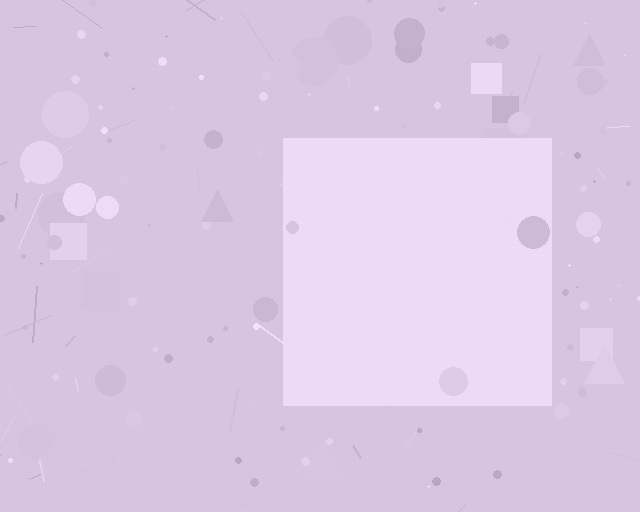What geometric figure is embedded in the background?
A square is embedded in the background.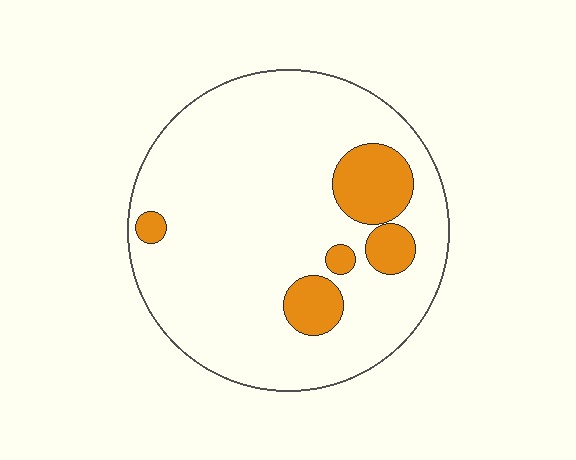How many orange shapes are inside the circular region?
5.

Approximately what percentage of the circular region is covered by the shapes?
Approximately 15%.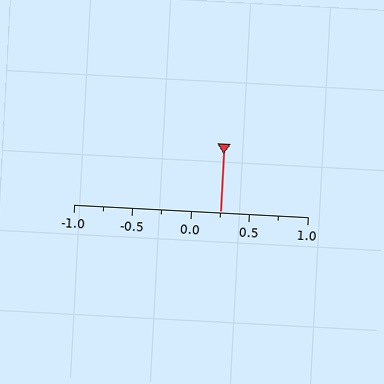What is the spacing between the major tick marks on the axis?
The major ticks are spaced 0.5 apart.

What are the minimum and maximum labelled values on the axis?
The axis runs from -1.0 to 1.0.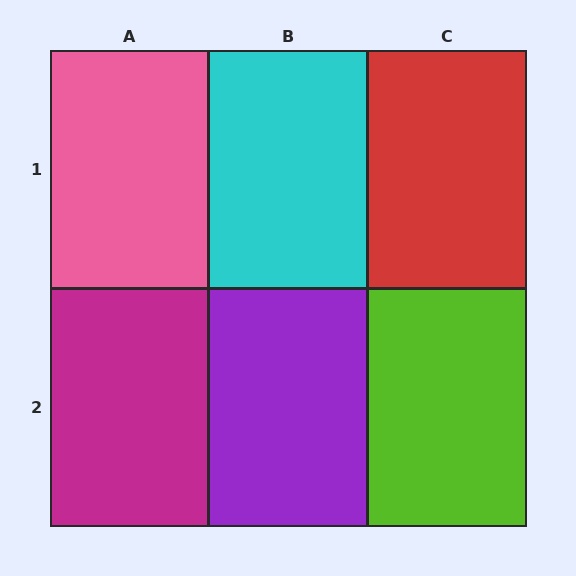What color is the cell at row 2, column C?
Lime.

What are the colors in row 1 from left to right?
Pink, cyan, red.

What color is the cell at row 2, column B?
Purple.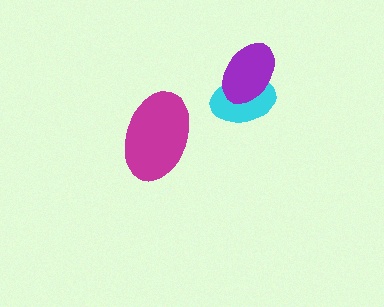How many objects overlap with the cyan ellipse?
1 object overlaps with the cyan ellipse.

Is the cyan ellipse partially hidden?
Yes, it is partially covered by another shape.